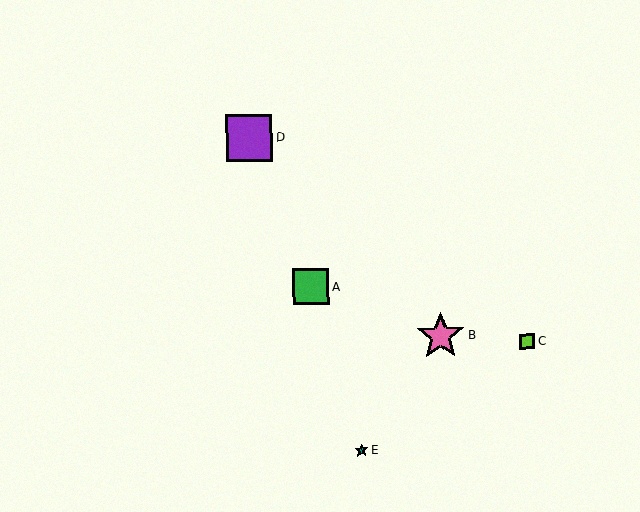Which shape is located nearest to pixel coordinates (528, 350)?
The lime square (labeled C) at (527, 342) is nearest to that location.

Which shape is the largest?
The pink star (labeled B) is the largest.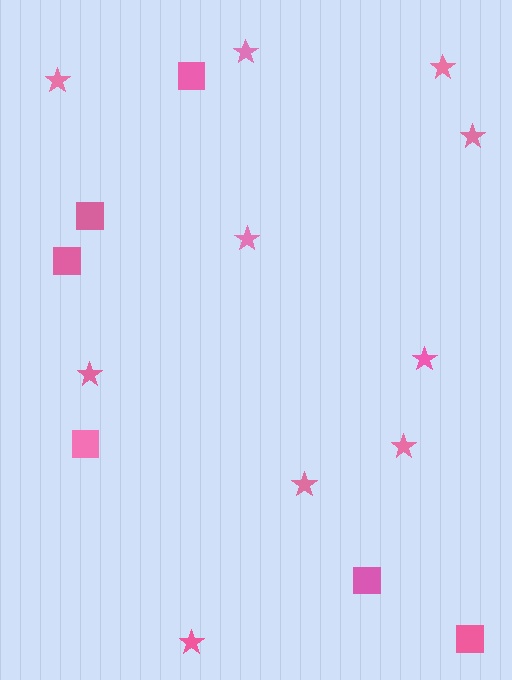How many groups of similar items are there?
There are 2 groups: one group of squares (6) and one group of stars (10).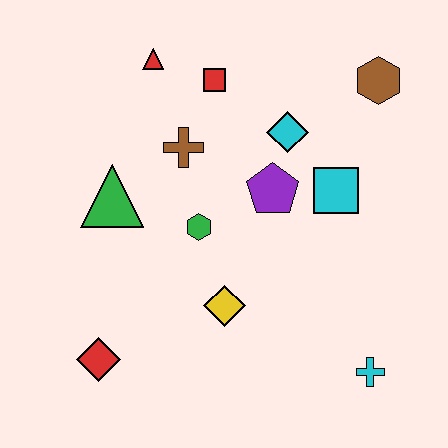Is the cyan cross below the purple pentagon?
Yes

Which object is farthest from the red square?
The cyan cross is farthest from the red square.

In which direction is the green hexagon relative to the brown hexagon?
The green hexagon is to the left of the brown hexagon.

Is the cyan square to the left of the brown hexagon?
Yes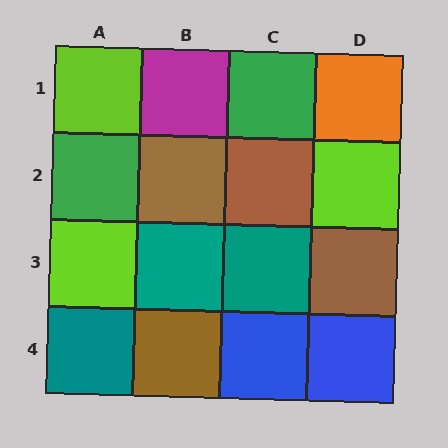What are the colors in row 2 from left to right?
Green, brown, brown, lime.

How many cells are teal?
3 cells are teal.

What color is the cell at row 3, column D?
Brown.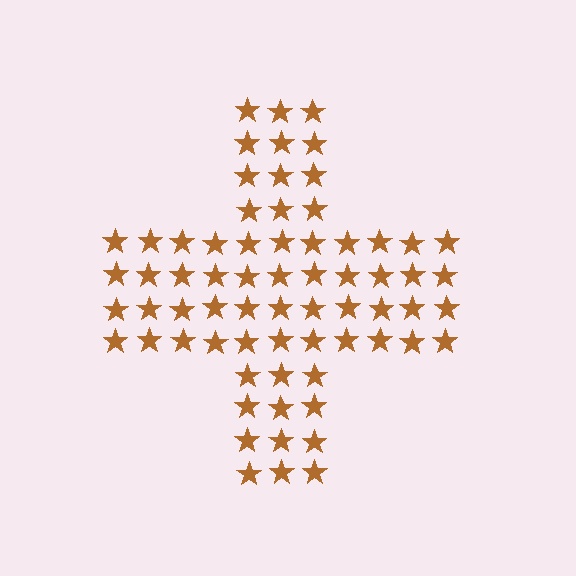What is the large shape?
The large shape is a cross.